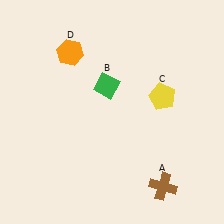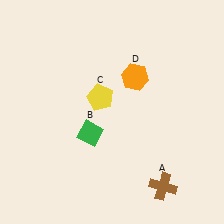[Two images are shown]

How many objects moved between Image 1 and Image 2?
3 objects moved between the two images.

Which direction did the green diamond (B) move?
The green diamond (B) moved down.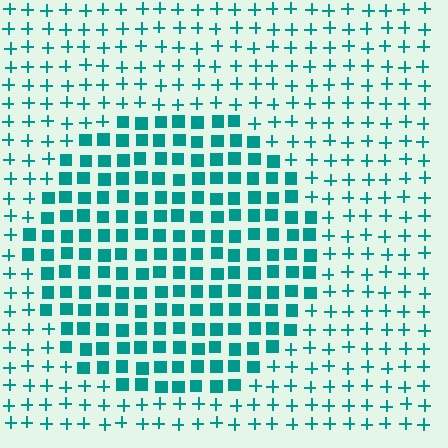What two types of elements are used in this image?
The image uses squares inside the circle region and plus signs outside it.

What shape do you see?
I see a circle.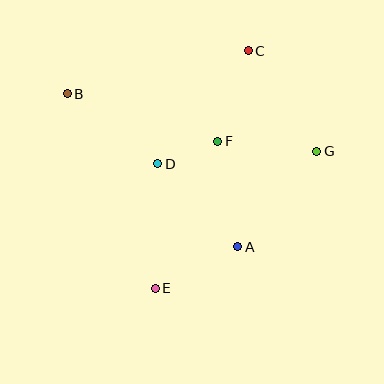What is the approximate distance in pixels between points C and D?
The distance between C and D is approximately 145 pixels.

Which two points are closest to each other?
Points D and F are closest to each other.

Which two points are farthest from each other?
Points B and G are farthest from each other.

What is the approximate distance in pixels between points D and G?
The distance between D and G is approximately 159 pixels.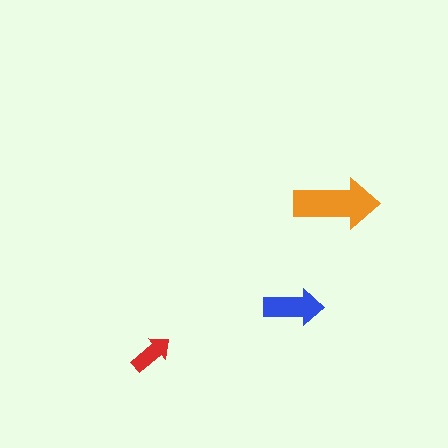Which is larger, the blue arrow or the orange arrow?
The orange one.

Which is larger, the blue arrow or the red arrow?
The blue one.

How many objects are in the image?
There are 3 objects in the image.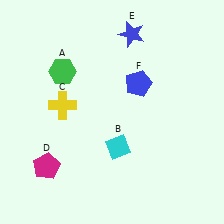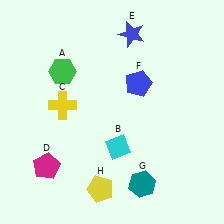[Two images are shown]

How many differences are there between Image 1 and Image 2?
There are 2 differences between the two images.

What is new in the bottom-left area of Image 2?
A yellow pentagon (H) was added in the bottom-left area of Image 2.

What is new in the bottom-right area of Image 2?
A teal hexagon (G) was added in the bottom-right area of Image 2.